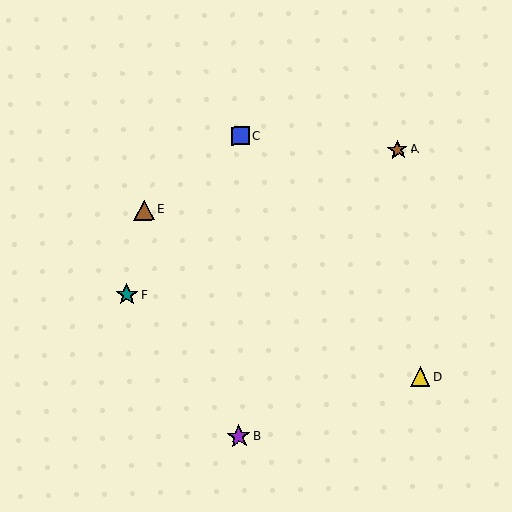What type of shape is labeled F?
Shape F is a teal star.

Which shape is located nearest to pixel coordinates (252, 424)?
The purple star (labeled B) at (239, 437) is nearest to that location.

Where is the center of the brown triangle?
The center of the brown triangle is at (144, 210).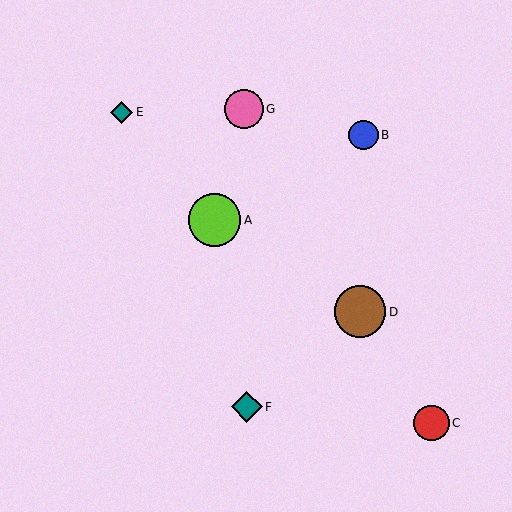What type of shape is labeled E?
Shape E is a teal diamond.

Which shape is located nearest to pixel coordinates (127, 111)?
The teal diamond (labeled E) at (122, 112) is nearest to that location.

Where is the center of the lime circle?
The center of the lime circle is at (215, 220).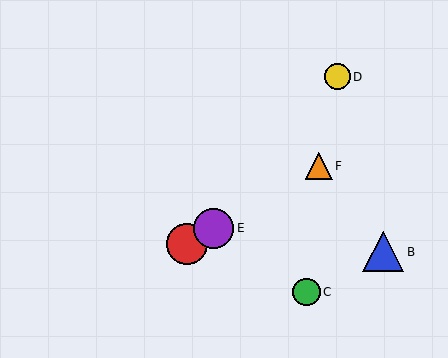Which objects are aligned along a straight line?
Objects A, E, F are aligned along a straight line.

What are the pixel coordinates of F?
Object F is at (319, 166).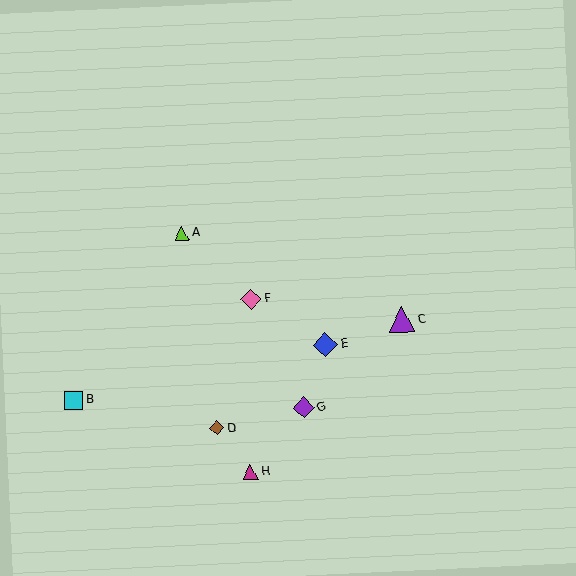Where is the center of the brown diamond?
The center of the brown diamond is at (217, 428).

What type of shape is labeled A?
Shape A is a lime triangle.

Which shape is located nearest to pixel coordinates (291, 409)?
The purple diamond (labeled G) at (304, 408) is nearest to that location.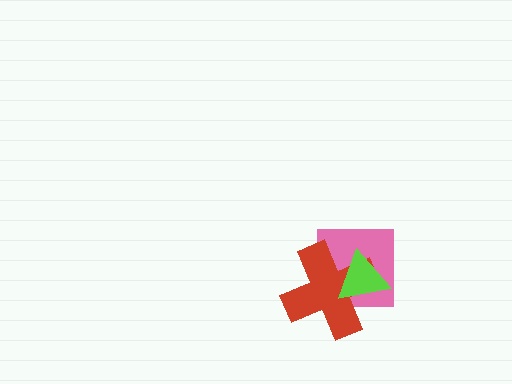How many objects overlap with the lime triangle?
2 objects overlap with the lime triangle.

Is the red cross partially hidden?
Yes, it is partially covered by another shape.